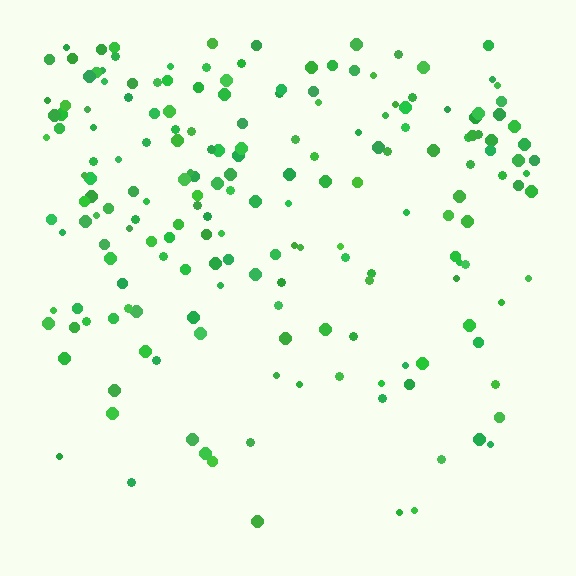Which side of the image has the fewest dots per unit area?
The bottom.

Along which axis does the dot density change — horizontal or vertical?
Vertical.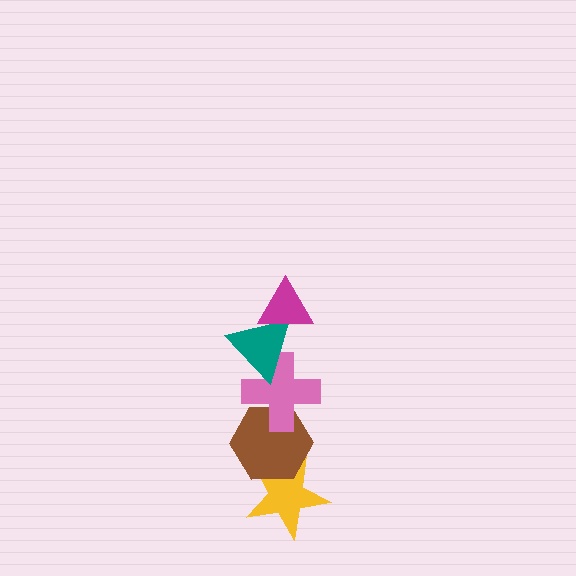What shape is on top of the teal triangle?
The magenta triangle is on top of the teal triangle.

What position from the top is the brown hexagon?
The brown hexagon is 4th from the top.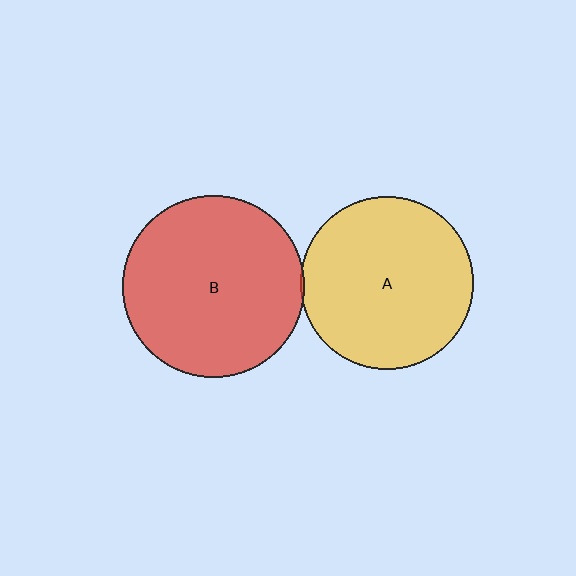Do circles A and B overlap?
Yes.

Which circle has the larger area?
Circle B (red).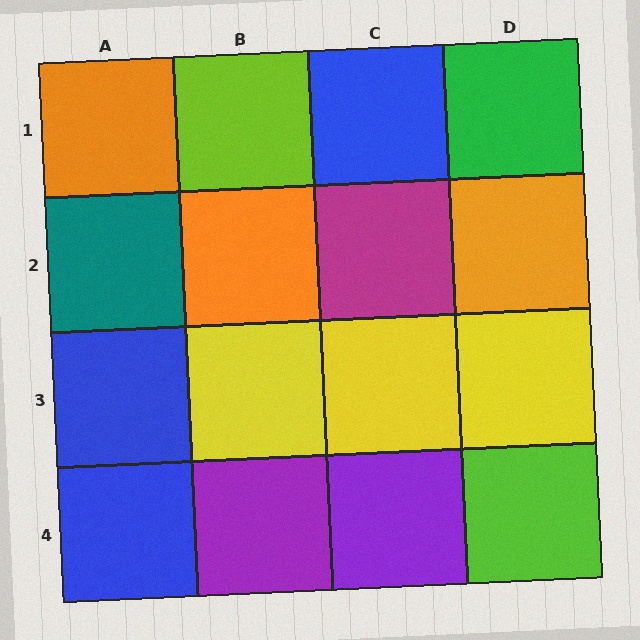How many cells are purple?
2 cells are purple.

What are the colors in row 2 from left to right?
Teal, orange, magenta, orange.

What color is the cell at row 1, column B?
Lime.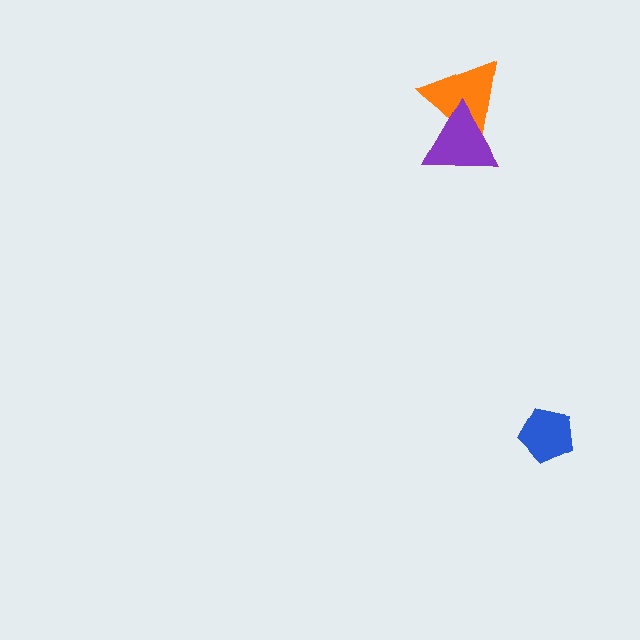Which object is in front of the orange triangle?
The purple triangle is in front of the orange triangle.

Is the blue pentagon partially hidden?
No, no other shape covers it.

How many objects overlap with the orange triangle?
1 object overlaps with the orange triangle.